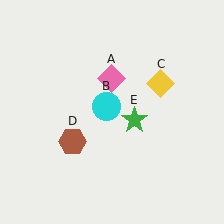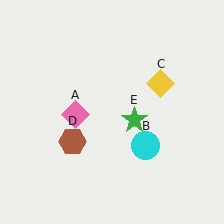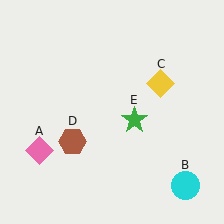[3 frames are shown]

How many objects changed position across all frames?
2 objects changed position: pink diamond (object A), cyan circle (object B).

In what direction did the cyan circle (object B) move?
The cyan circle (object B) moved down and to the right.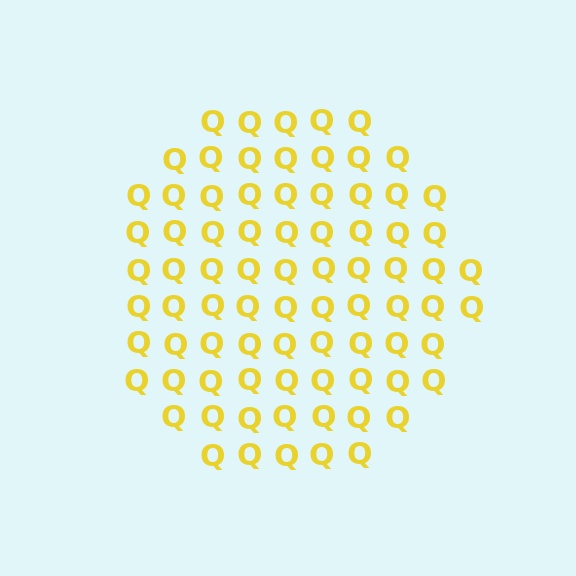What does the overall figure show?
The overall figure shows a circle.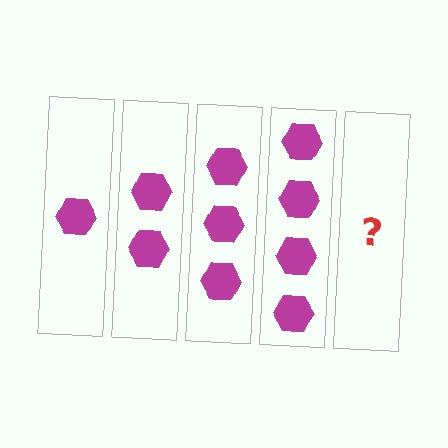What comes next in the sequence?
The next element should be 5 hexagons.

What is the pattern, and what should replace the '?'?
The pattern is that each step adds one more hexagon. The '?' should be 5 hexagons.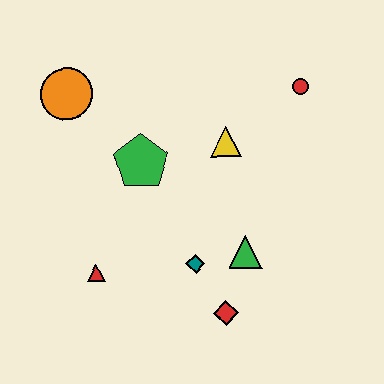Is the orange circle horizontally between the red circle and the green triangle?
No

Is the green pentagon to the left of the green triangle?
Yes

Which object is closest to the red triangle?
The teal diamond is closest to the red triangle.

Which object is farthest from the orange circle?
The red diamond is farthest from the orange circle.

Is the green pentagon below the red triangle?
No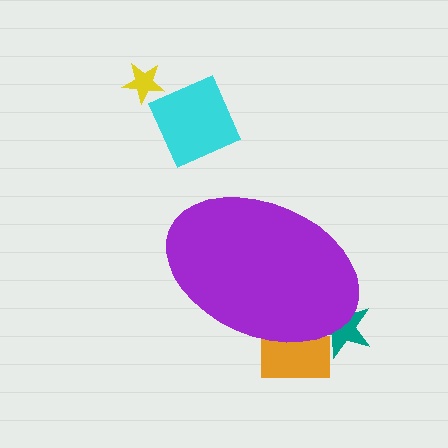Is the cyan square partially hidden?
No, the cyan square is fully visible.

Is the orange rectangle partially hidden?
Yes, the orange rectangle is partially hidden behind the purple ellipse.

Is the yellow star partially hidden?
No, the yellow star is fully visible.